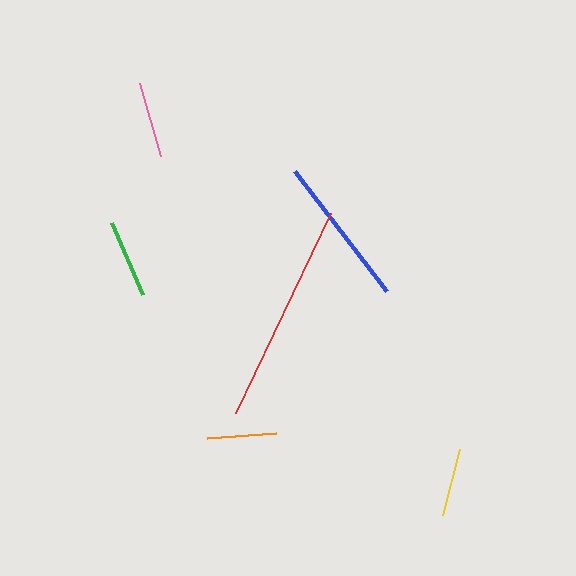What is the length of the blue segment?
The blue segment is approximately 152 pixels long.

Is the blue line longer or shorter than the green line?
The blue line is longer than the green line.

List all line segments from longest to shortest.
From longest to shortest: red, blue, green, pink, orange, yellow.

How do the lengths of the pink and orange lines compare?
The pink and orange lines are approximately the same length.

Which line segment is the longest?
The red line is the longest at approximately 221 pixels.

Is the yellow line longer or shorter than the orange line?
The orange line is longer than the yellow line.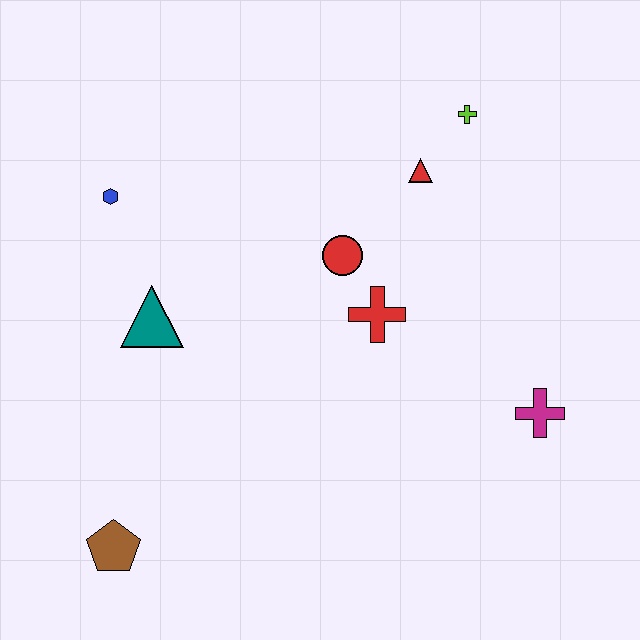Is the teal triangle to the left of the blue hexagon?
No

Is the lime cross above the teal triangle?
Yes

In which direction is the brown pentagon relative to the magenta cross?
The brown pentagon is to the left of the magenta cross.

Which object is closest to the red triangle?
The lime cross is closest to the red triangle.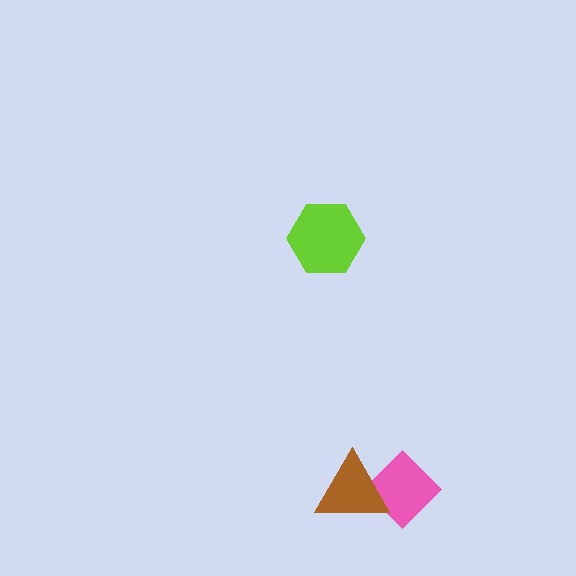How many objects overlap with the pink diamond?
1 object overlaps with the pink diamond.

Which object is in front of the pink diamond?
The brown triangle is in front of the pink diamond.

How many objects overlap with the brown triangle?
1 object overlaps with the brown triangle.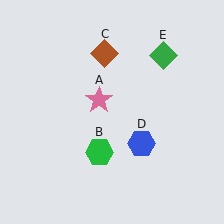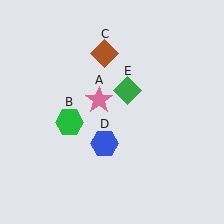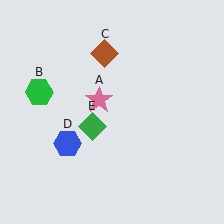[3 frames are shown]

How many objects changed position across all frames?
3 objects changed position: green hexagon (object B), blue hexagon (object D), green diamond (object E).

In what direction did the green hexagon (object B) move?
The green hexagon (object B) moved up and to the left.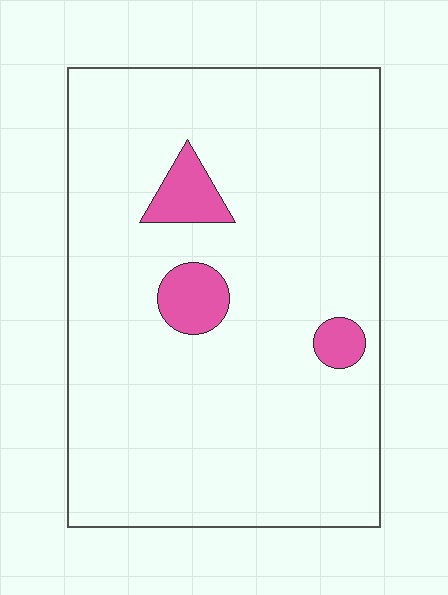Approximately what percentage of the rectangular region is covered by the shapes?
Approximately 5%.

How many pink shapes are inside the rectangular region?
3.